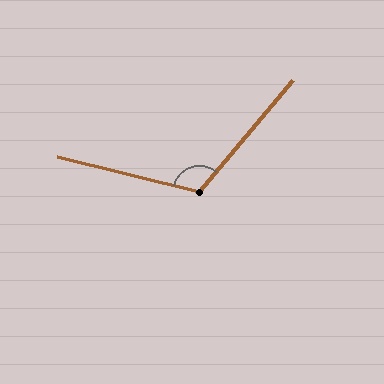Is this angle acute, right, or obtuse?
It is obtuse.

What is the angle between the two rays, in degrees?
Approximately 116 degrees.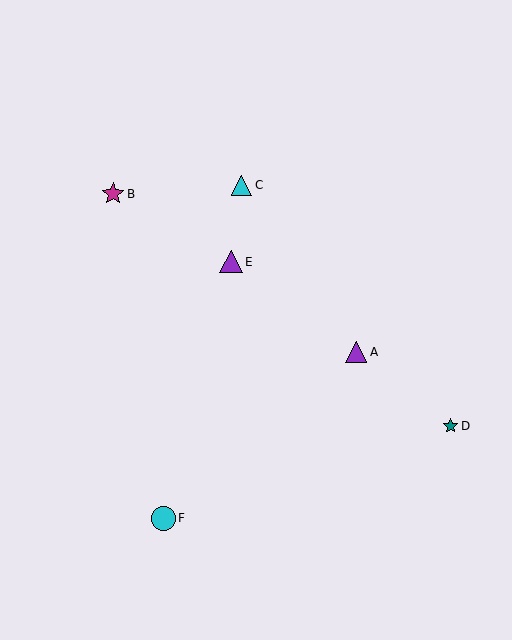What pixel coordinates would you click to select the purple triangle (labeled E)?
Click at (231, 262) to select the purple triangle E.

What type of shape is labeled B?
Shape B is a magenta star.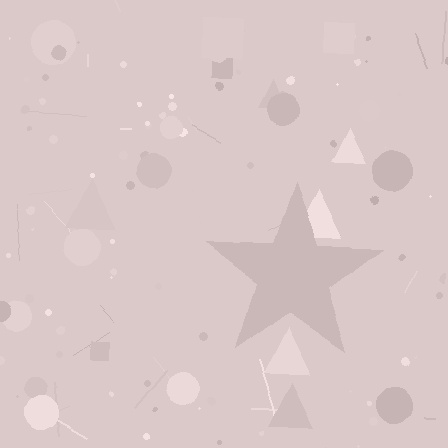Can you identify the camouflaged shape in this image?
The camouflaged shape is a star.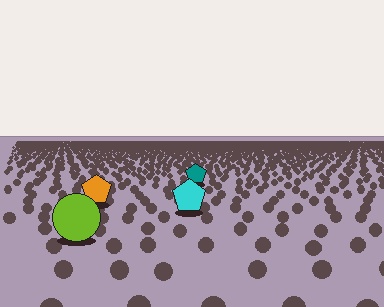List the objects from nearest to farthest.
From nearest to farthest: the lime circle, the cyan pentagon, the orange pentagon, the teal pentagon.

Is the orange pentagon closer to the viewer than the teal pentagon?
Yes. The orange pentagon is closer — you can tell from the texture gradient: the ground texture is coarser near it.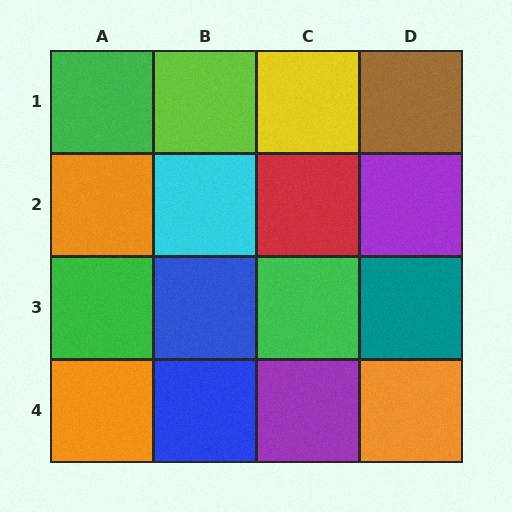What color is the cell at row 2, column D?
Purple.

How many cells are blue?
2 cells are blue.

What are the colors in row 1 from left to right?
Green, lime, yellow, brown.